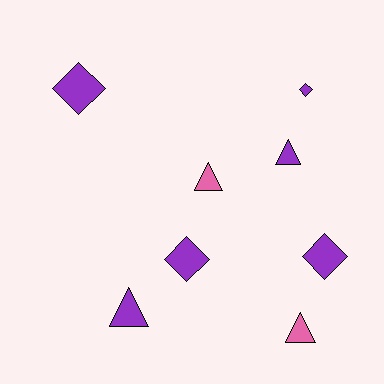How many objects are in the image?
There are 8 objects.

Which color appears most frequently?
Purple, with 6 objects.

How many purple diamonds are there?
There are 4 purple diamonds.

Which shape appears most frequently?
Diamond, with 4 objects.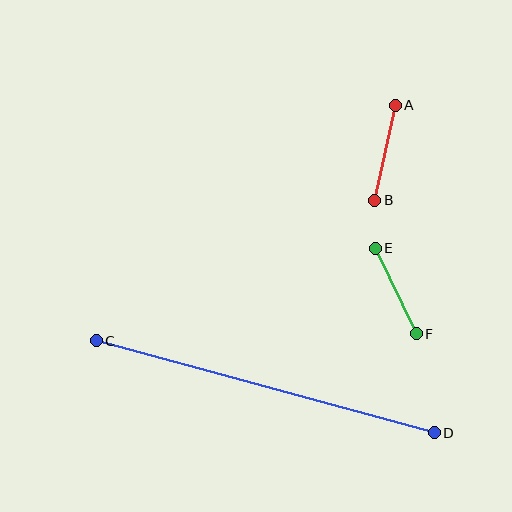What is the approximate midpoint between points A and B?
The midpoint is at approximately (385, 153) pixels.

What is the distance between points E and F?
The distance is approximately 95 pixels.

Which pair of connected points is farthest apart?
Points C and D are farthest apart.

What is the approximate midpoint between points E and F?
The midpoint is at approximately (396, 291) pixels.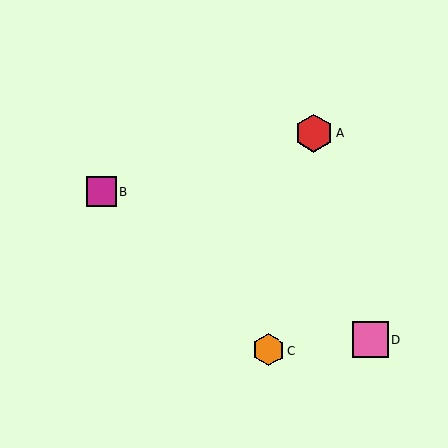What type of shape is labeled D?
Shape D is a pink square.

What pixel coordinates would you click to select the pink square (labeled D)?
Click at (370, 339) to select the pink square D.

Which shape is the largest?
The red hexagon (labeled A) is the largest.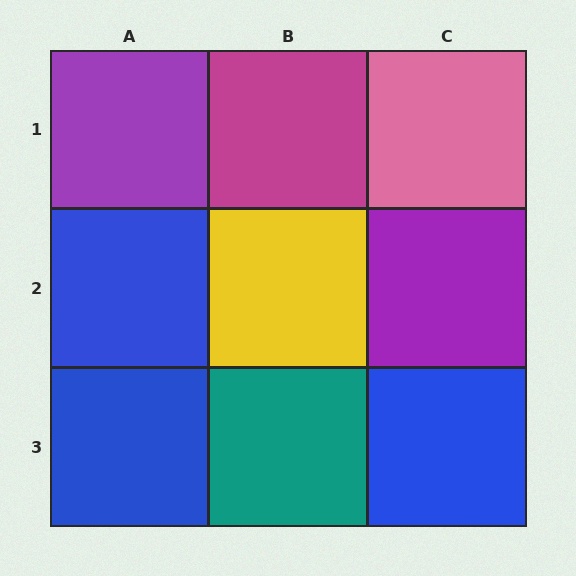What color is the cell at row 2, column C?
Purple.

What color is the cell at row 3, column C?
Blue.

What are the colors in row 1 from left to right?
Purple, magenta, pink.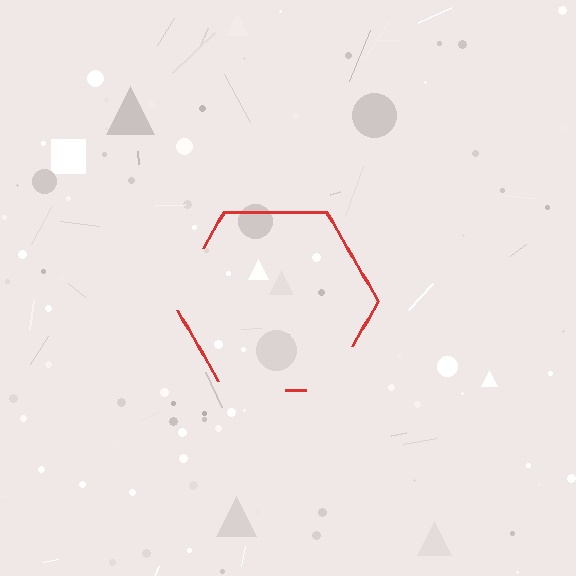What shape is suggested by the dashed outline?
The dashed outline suggests a hexagon.